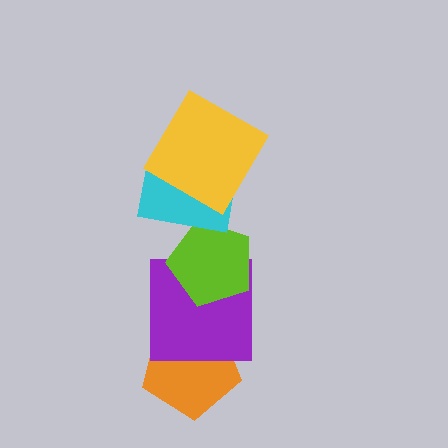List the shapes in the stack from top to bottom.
From top to bottom: the yellow diamond, the cyan rectangle, the lime pentagon, the purple square, the orange pentagon.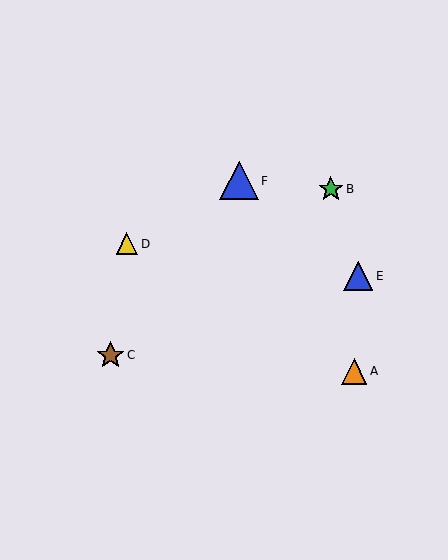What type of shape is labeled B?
Shape B is a green star.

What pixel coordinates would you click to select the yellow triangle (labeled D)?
Click at (127, 244) to select the yellow triangle D.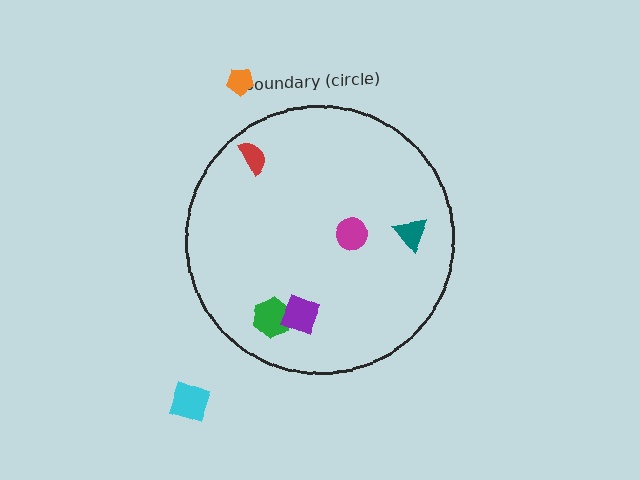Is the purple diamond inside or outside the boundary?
Inside.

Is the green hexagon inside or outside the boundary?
Inside.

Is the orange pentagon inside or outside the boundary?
Outside.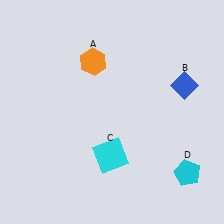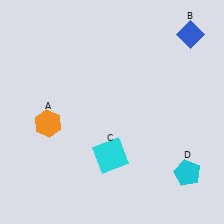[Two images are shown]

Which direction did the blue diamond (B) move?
The blue diamond (B) moved up.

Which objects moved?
The objects that moved are: the orange hexagon (A), the blue diamond (B).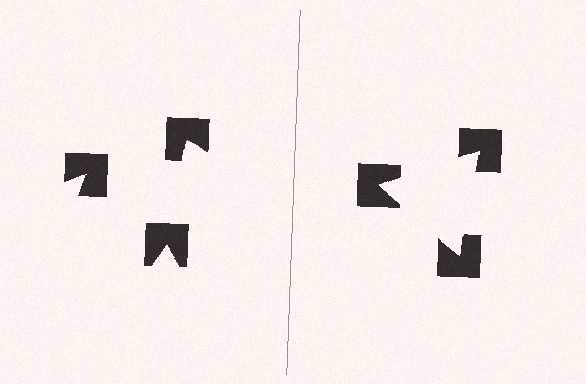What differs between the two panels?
The notched squares are positioned identically on both sides; only the wedge orientations differ. On the right they align to a triangle; on the left they are misaligned.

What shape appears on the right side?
An illusory triangle.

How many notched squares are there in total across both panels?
6 — 3 on each side.